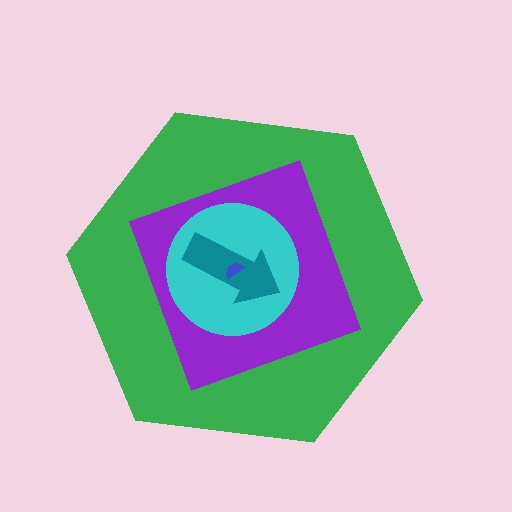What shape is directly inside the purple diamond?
The cyan circle.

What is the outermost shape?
The green hexagon.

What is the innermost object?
The blue semicircle.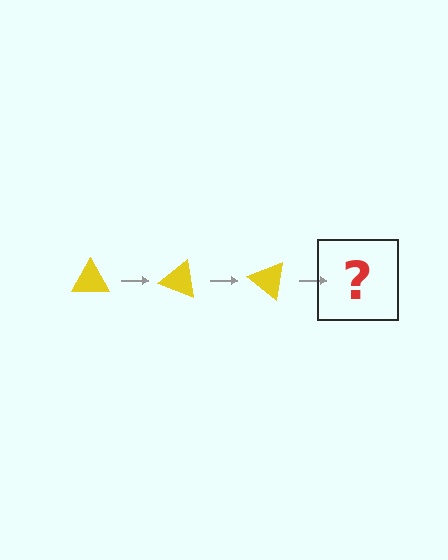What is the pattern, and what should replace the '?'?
The pattern is that the triangle rotates 20 degrees each step. The '?' should be a yellow triangle rotated 60 degrees.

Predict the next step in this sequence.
The next step is a yellow triangle rotated 60 degrees.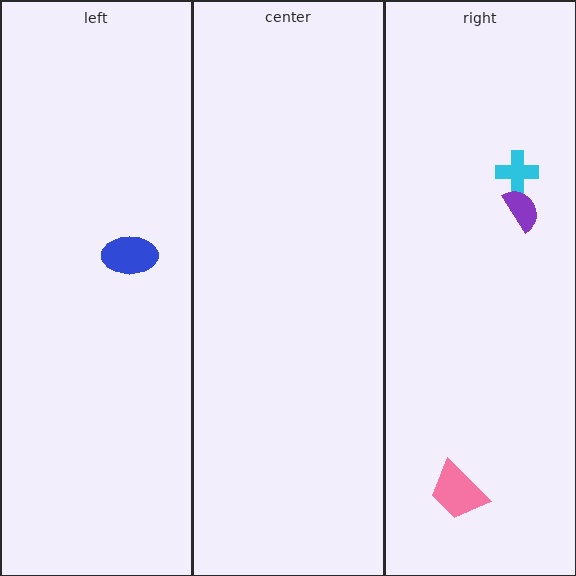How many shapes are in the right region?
3.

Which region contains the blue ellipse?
The left region.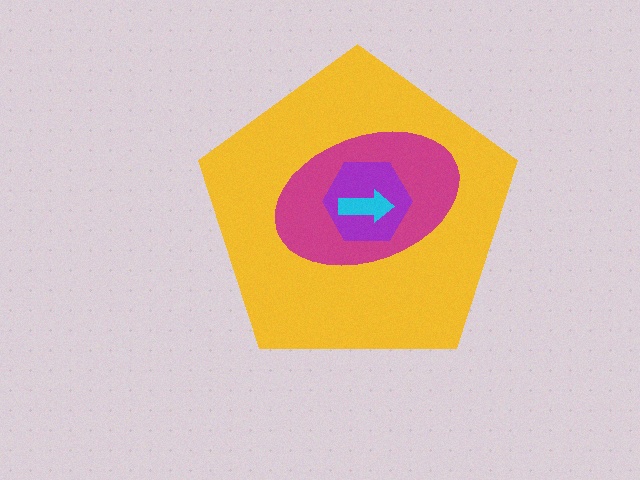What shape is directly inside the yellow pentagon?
The magenta ellipse.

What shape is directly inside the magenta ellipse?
The purple hexagon.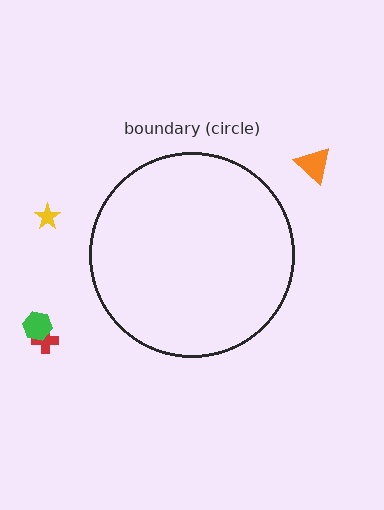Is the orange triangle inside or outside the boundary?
Outside.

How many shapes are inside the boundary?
0 inside, 4 outside.